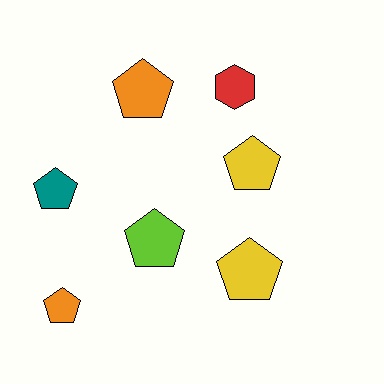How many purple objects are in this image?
There are no purple objects.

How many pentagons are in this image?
There are 6 pentagons.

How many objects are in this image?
There are 7 objects.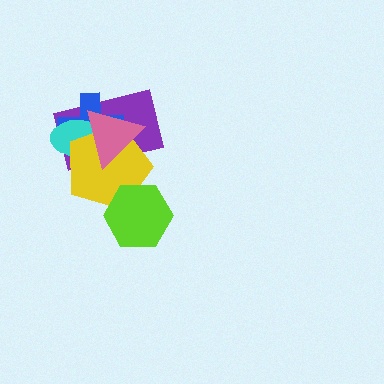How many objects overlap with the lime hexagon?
1 object overlaps with the lime hexagon.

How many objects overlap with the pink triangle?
4 objects overlap with the pink triangle.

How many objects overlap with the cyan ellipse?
4 objects overlap with the cyan ellipse.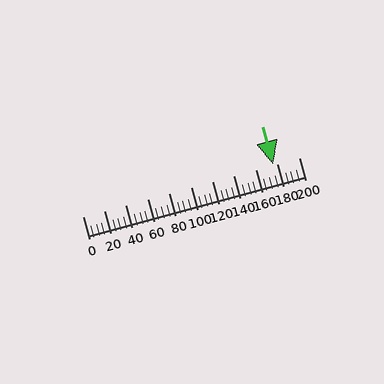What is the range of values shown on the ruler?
The ruler shows values from 0 to 200.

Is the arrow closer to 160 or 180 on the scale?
The arrow is closer to 180.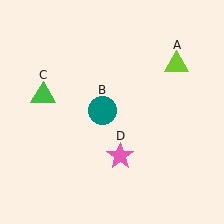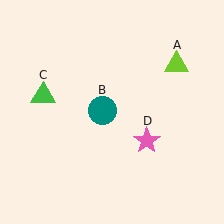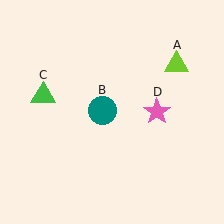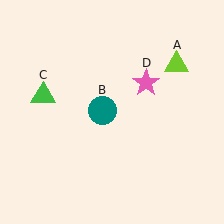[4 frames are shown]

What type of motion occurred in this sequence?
The pink star (object D) rotated counterclockwise around the center of the scene.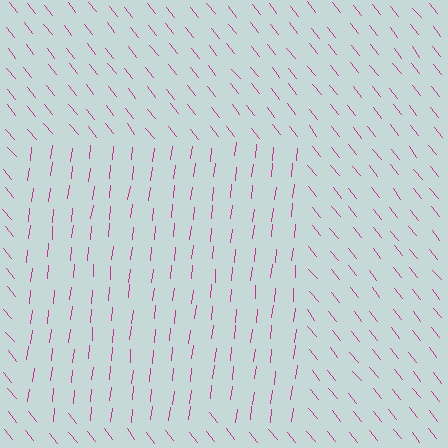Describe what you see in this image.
The image is filled with small magenta line segments. A rectangle region in the image has lines oriented differently from the surrounding lines, creating a visible texture boundary.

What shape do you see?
I see a rectangle.